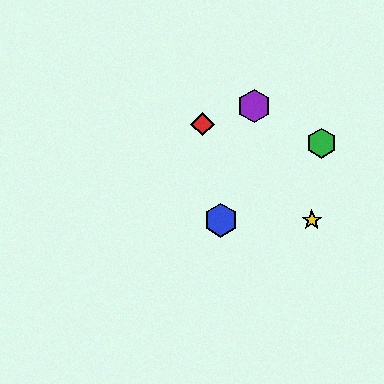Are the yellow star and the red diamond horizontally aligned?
No, the yellow star is at y≈220 and the red diamond is at y≈124.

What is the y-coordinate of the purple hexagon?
The purple hexagon is at y≈106.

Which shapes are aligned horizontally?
The blue hexagon, the yellow star are aligned horizontally.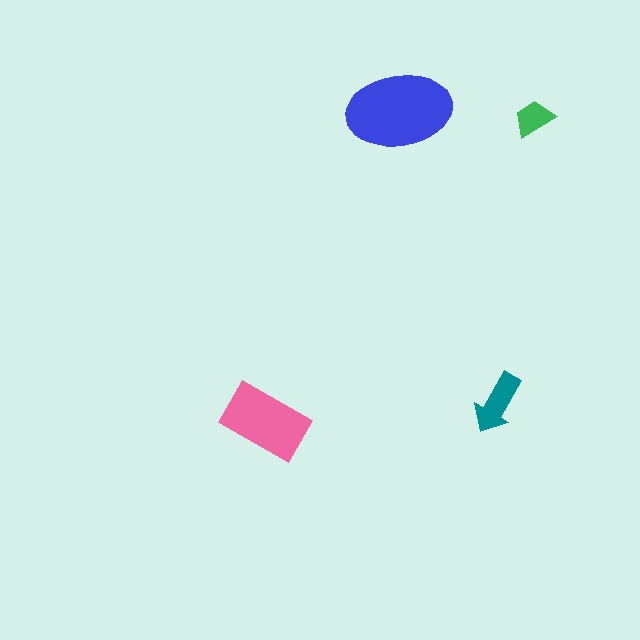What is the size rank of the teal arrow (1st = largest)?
3rd.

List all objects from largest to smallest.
The blue ellipse, the pink rectangle, the teal arrow, the green trapezoid.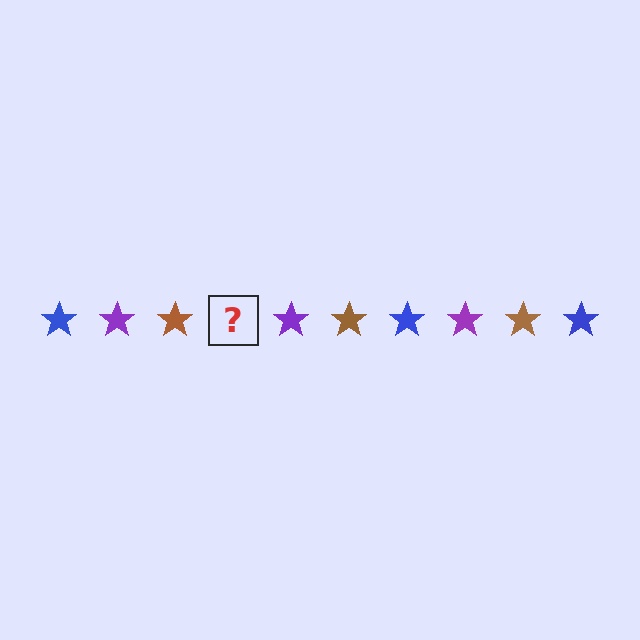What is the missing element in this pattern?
The missing element is a blue star.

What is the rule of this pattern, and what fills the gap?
The rule is that the pattern cycles through blue, purple, brown stars. The gap should be filled with a blue star.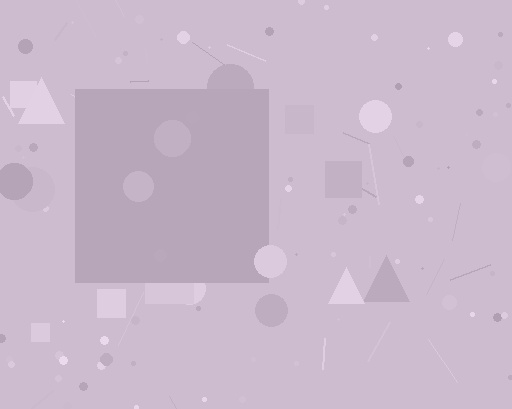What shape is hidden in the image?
A square is hidden in the image.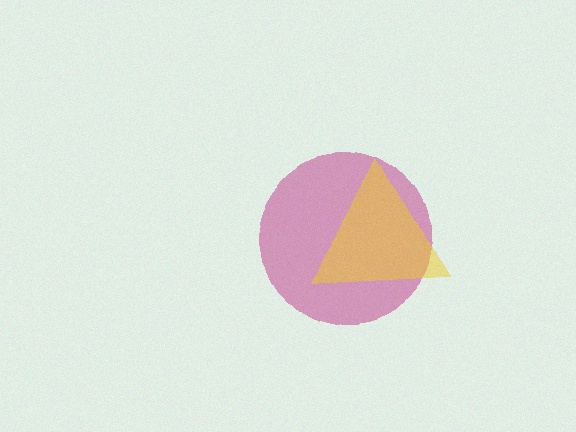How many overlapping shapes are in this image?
There are 2 overlapping shapes in the image.